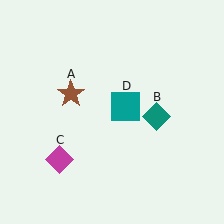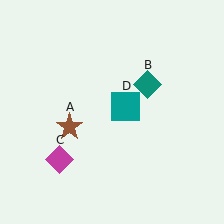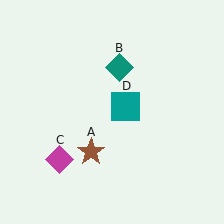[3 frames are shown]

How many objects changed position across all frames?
2 objects changed position: brown star (object A), teal diamond (object B).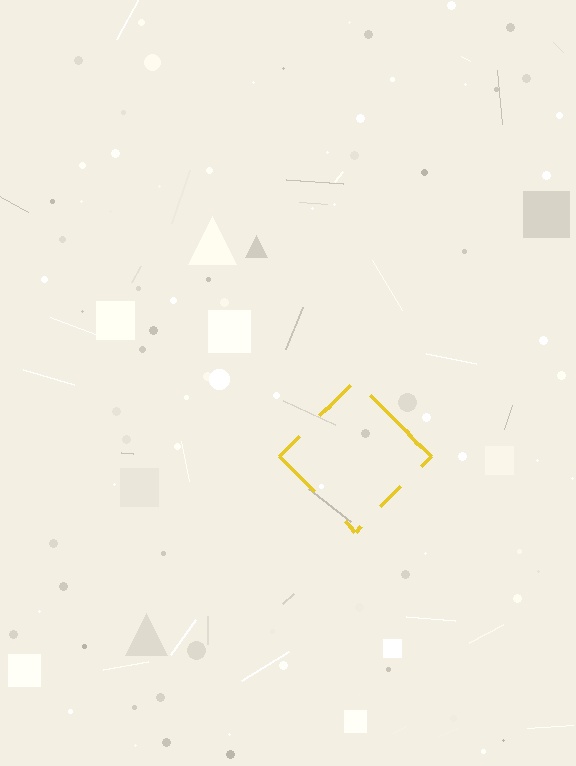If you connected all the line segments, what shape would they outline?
They would outline a diamond.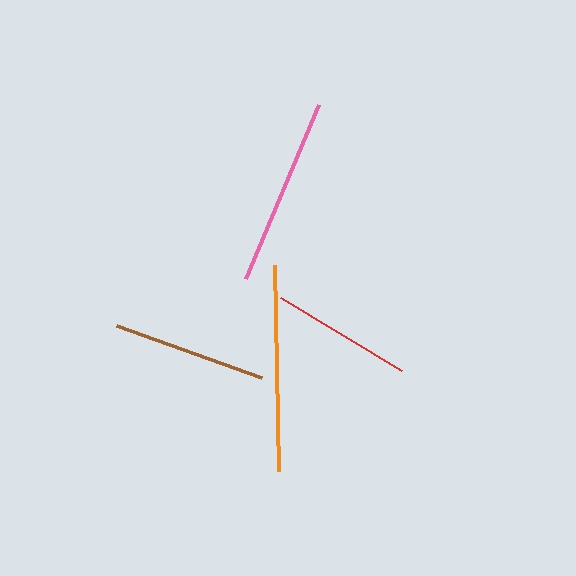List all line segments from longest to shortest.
From longest to shortest: orange, pink, brown, red.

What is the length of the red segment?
The red segment is approximately 141 pixels long.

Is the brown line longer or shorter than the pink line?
The pink line is longer than the brown line.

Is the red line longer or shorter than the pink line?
The pink line is longer than the red line.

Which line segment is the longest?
The orange line is the longest at approximately 206 pixels.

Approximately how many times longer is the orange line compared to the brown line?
The orange line is approximately 1.3 times the length of the brown line.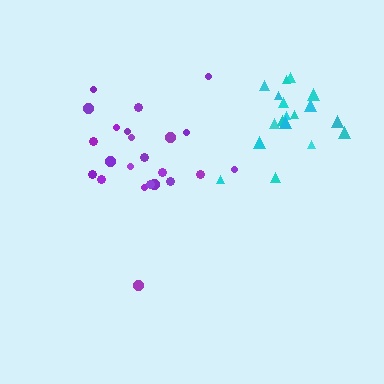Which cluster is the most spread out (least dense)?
Purple.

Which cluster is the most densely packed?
Cyan.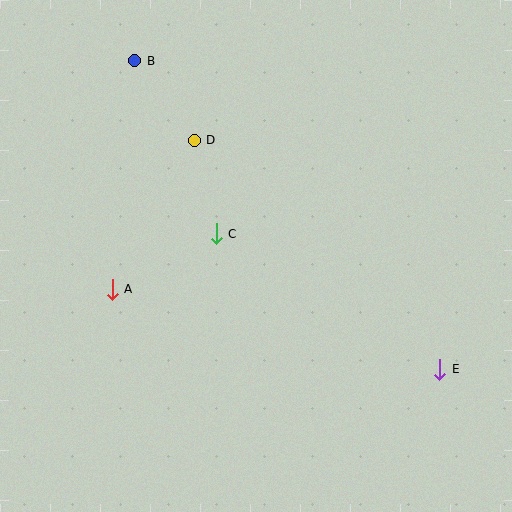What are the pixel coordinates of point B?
Point B is at (135, 61).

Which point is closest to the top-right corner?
Point D is closest to the top-right corner.